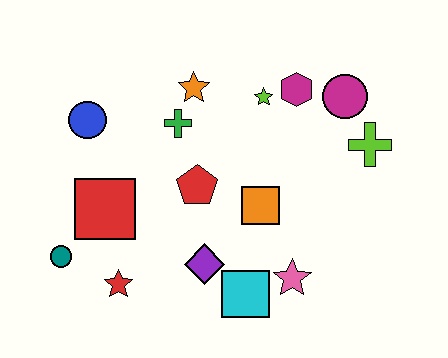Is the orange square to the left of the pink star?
Yes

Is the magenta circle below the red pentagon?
No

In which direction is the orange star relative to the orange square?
The orange star is above the orange square.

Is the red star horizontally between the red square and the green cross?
Yes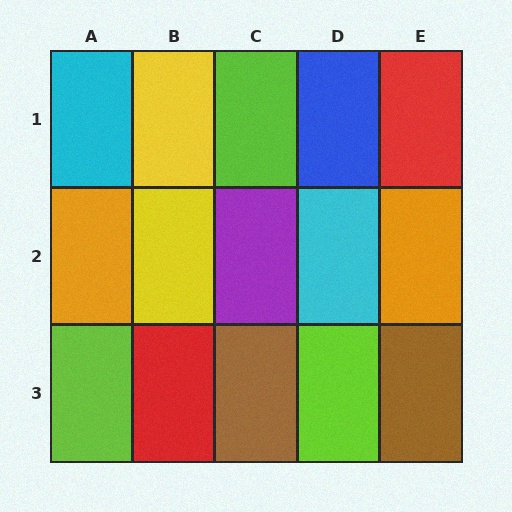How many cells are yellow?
2 cells are yellow.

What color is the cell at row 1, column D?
Blue.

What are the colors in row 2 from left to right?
Orange, yellow, purple, cyan, orange.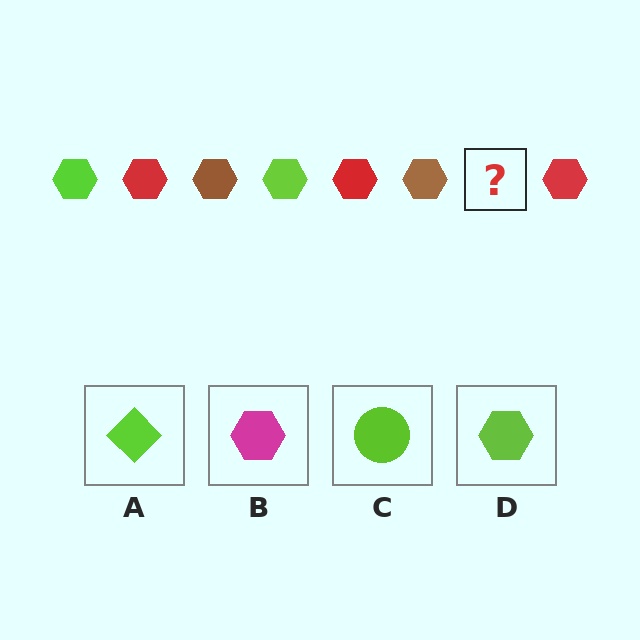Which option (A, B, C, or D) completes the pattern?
D.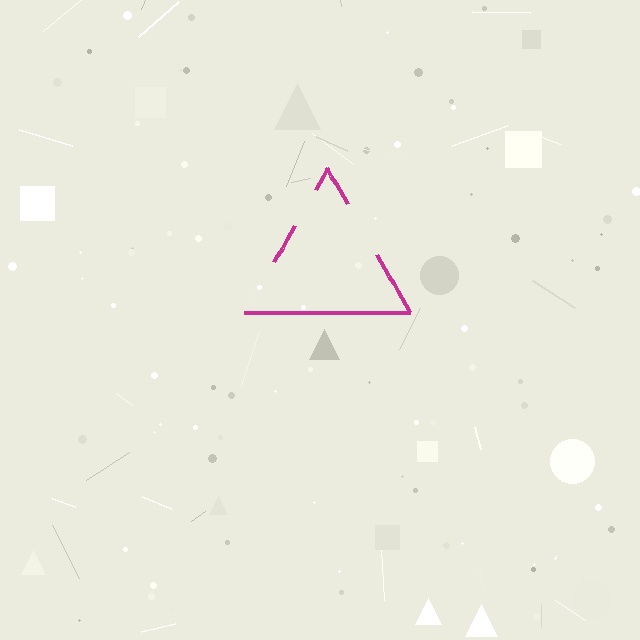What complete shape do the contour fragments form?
The contour fragments form a triangle.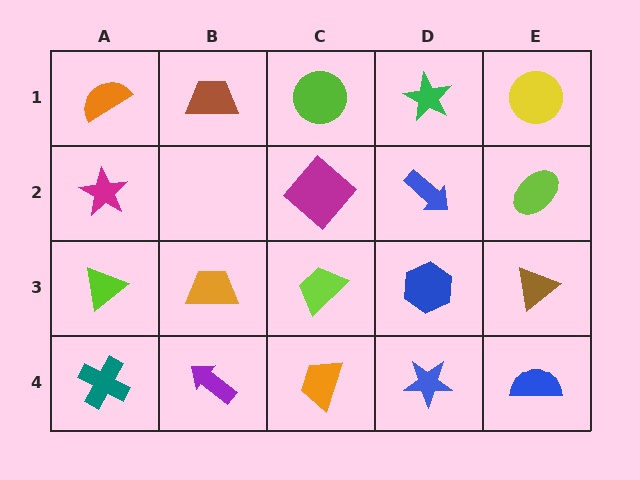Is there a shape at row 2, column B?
No, that cell is empty.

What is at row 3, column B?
An orange trapezoid.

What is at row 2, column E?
A lime ellipse.